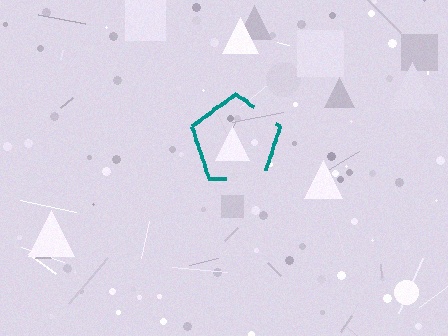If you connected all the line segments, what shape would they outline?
They would outline a pentagon.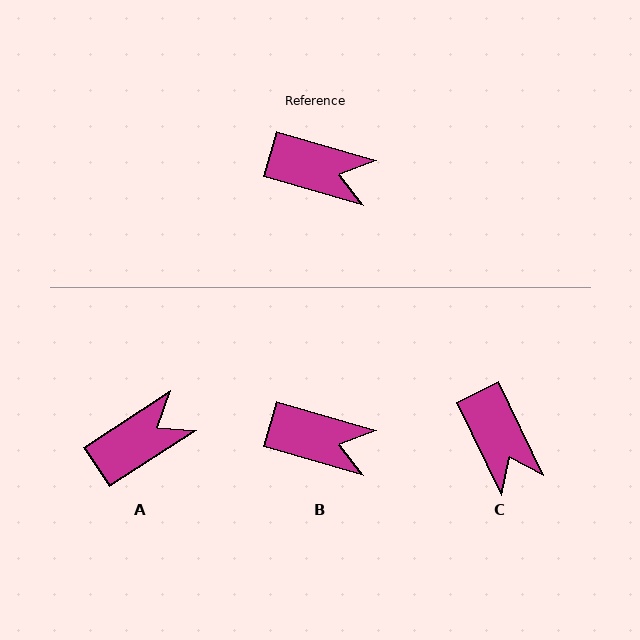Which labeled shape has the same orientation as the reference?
B.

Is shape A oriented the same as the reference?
No, it is off by about 49 degrees.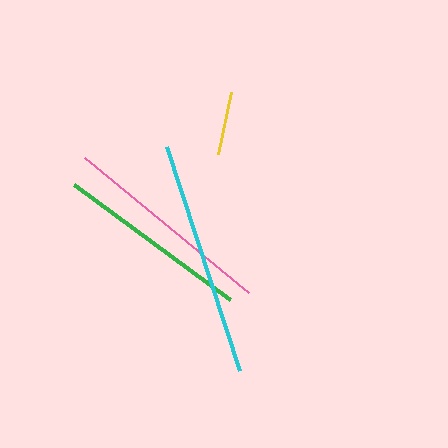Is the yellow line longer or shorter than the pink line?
The pink line is longer than the yellow line.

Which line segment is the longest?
The cyan line is the longest at approximately 236 pixels.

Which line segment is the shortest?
The yellow line is the shortest at approximately 63 pixels.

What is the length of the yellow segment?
The yellow segment is approximately 63 pixels long.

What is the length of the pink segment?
The pink segment is approximately 212 pixels long.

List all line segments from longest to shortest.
From longest to shortest: cyan, pink, green, yellow.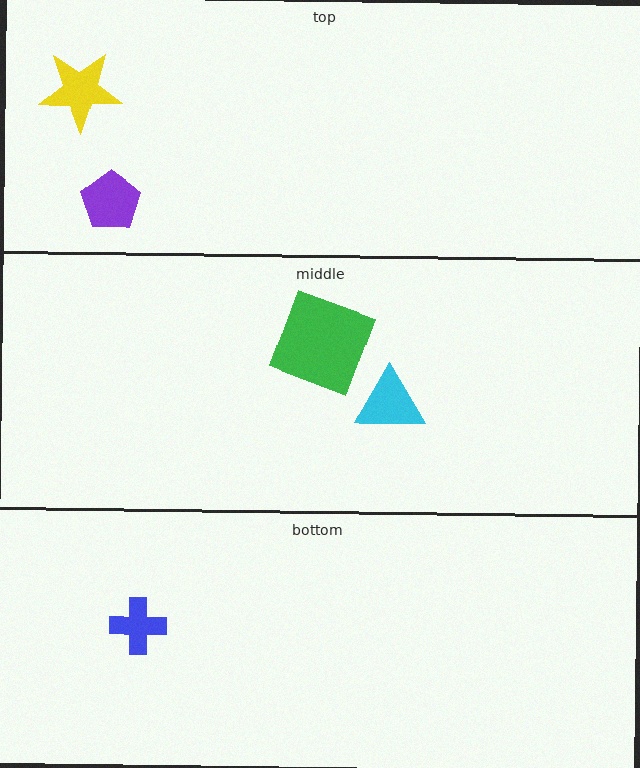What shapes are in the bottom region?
The blue cross.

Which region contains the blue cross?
The bottom region.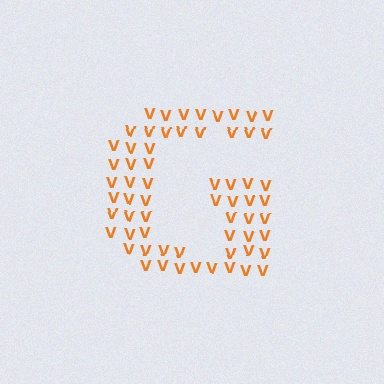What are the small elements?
The small elements are letter V's.